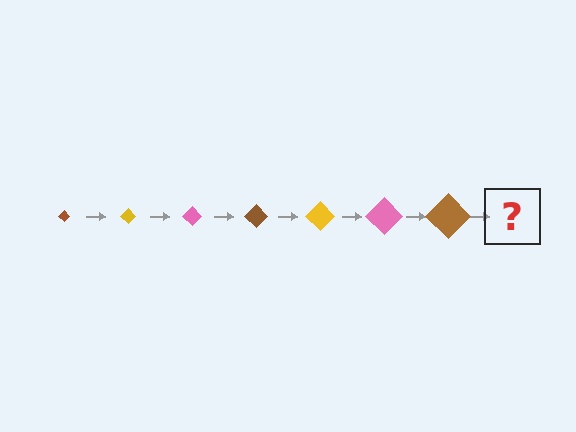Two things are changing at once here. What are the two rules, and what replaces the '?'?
The two rules are that the diamond grows larger each step and the color cycles through brown, yellow, and pink. The '?' should be a yellow diamond, larger than the previous one.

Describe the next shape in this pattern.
It should be a yellow diamond, larger than the previous one.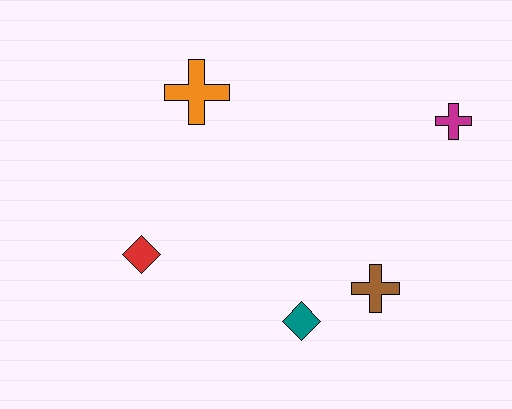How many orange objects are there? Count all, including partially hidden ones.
There is 1 orange object.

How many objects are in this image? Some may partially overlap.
There are 5 objects.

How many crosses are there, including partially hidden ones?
There are 3 crosses.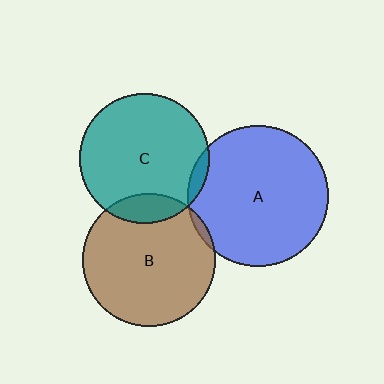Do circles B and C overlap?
Yes.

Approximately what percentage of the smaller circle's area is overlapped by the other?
Approximately 15%.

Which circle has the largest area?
Circle A (blue).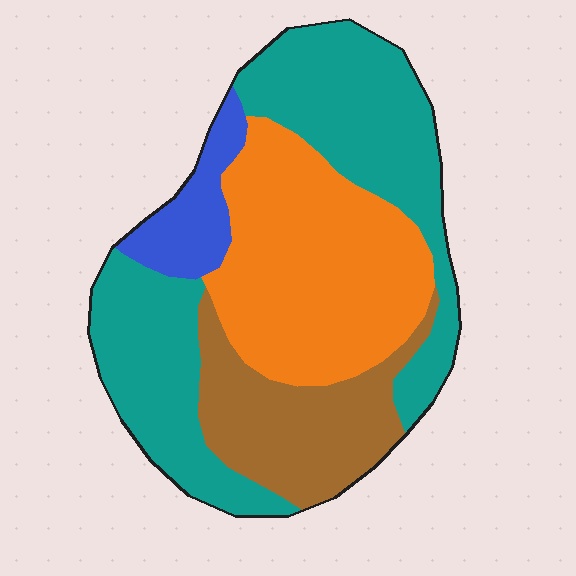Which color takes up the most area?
Teal, at roughly 40%.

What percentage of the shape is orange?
Orange covers roughly 30% of the shape.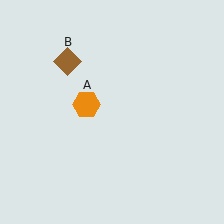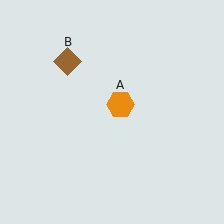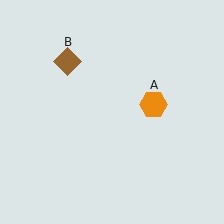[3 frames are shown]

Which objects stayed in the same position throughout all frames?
Brown diamond (object B) remained stationary.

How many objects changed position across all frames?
1 object changed position: orange hexagon (object A).